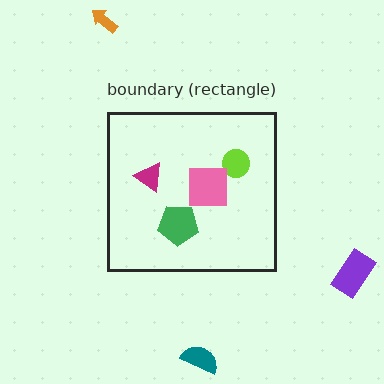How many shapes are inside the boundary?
4 inside, 3 outside.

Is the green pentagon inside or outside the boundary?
Inside.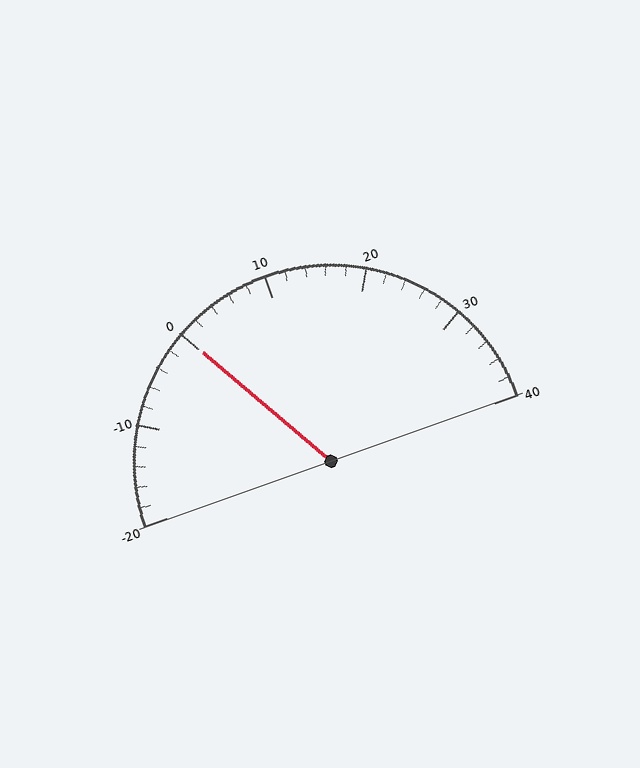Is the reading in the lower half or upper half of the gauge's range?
The reading is in the lower half of the range (-20 to 40).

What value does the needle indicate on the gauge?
The needle indicates approximately 0.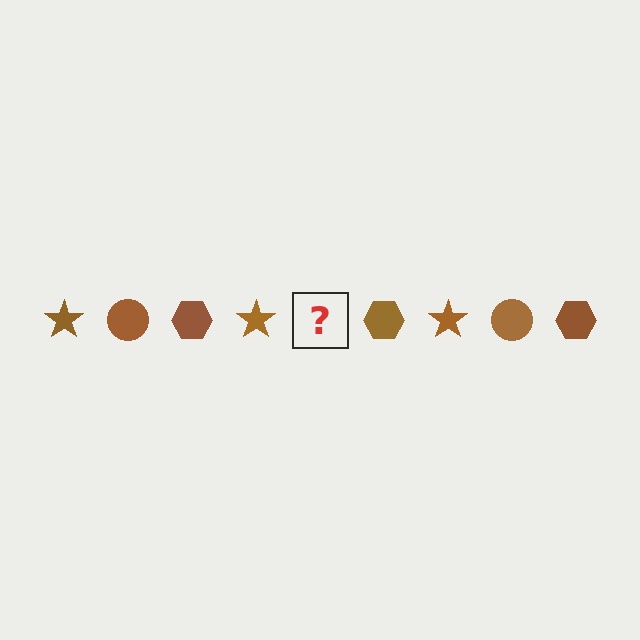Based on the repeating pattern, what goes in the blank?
The blank should be a brown circle.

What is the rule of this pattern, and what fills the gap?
The rule is that the pattern cycles through star, circle, hexagon shapes in brown. The gap should be filled with a brown circle.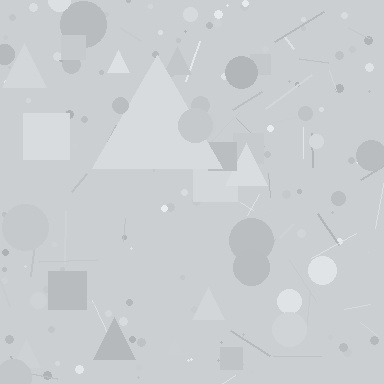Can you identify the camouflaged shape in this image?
The camouflaged shape is a triangle.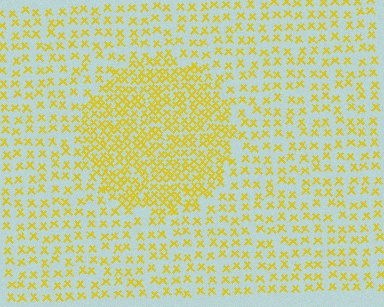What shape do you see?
I see a circle.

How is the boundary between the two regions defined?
The boundary is defined by a change in element density (approximately 2.1x ratio). All elements are the same color, size, and shape.